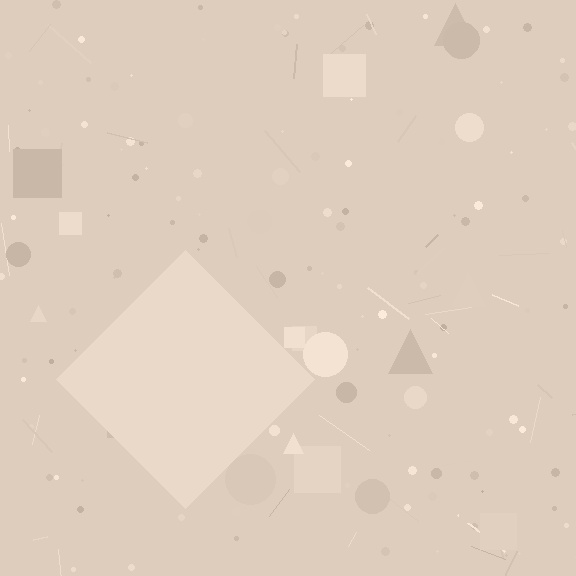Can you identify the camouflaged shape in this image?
The camouflaged shape is a diamond.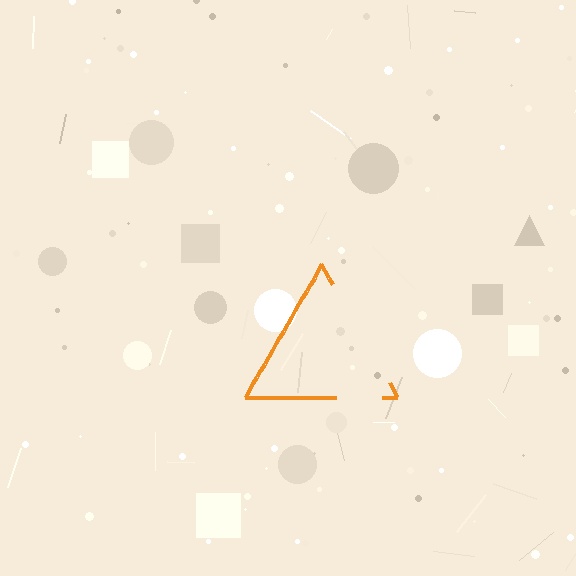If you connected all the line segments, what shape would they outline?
They would outline a triangle.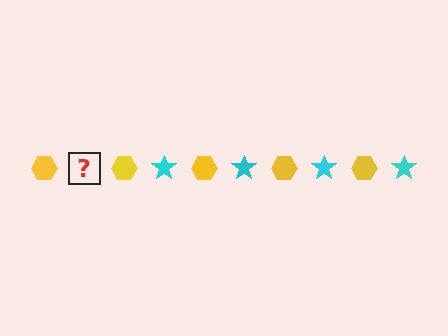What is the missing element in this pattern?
The missing element is a cyan star.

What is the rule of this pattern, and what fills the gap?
The rule is that the pattern alternates between yellow hexagon and cyan star. The gap should be filled with a cyan star.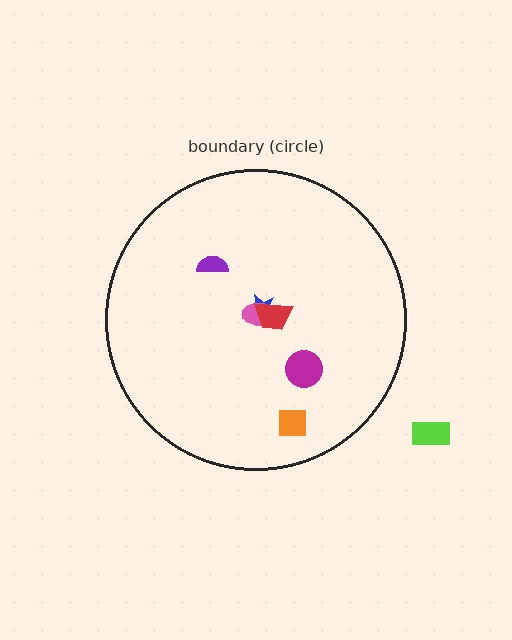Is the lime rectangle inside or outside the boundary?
Outside.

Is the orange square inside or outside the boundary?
Inside.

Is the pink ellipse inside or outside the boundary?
Inside.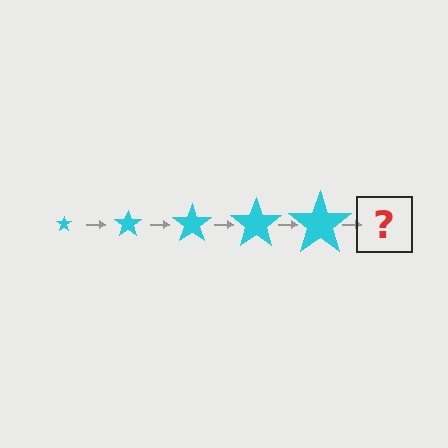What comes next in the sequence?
The next element should be a cyan star, larger than the previous one.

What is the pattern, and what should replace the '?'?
The pattern is that the star gets progressively larger each step. The '?' should be a cyan star, larger than the previous one.